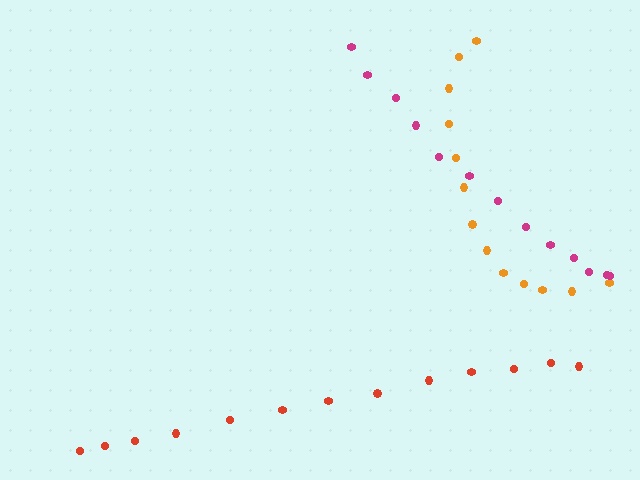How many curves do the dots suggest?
There are 3 distinct paths.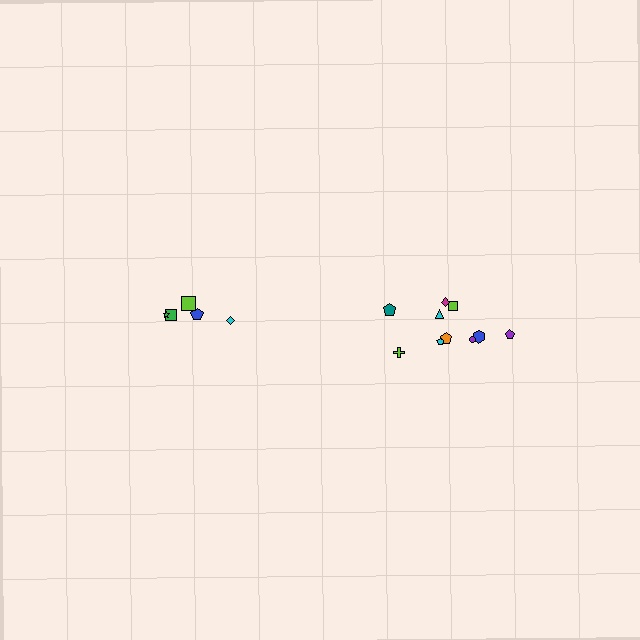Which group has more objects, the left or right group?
The right group.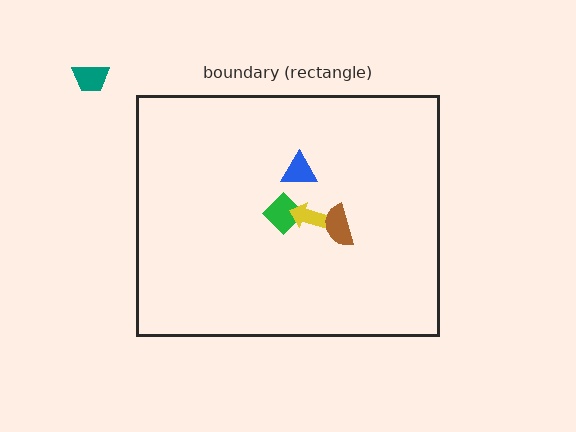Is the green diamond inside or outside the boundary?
Inside.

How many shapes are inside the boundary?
4 inside, 1 outside.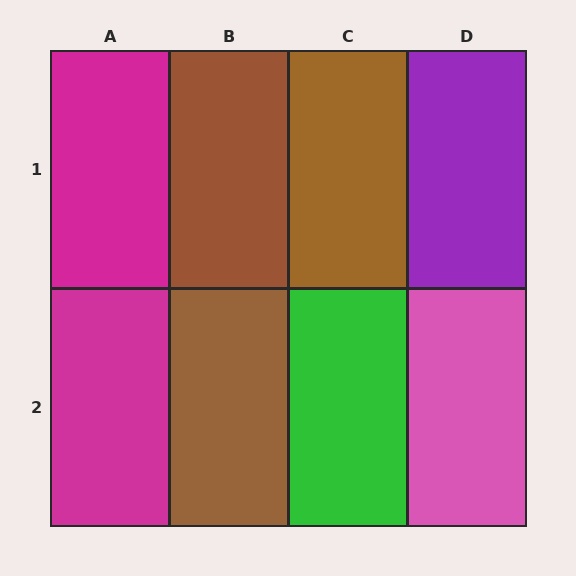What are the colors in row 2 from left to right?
Magenta, brown, green, pink.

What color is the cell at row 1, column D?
Purple.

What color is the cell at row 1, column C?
Brown.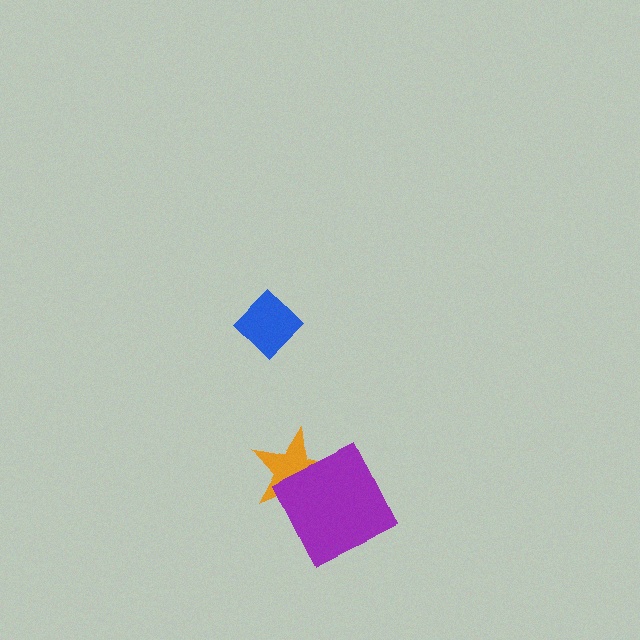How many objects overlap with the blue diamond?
0 objects overlap with the blue diamond.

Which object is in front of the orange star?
The purple square is in front of the orange star.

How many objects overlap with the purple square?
1 object overlaps with the purple square.